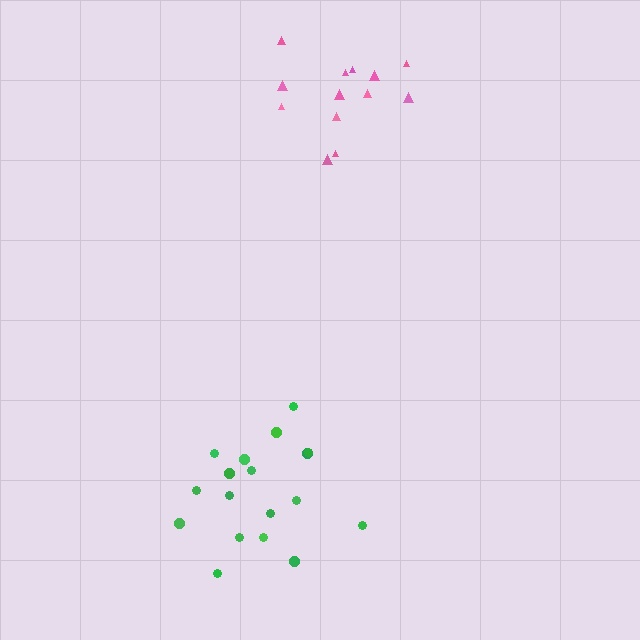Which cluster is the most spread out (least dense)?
Pink.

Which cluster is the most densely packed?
Green.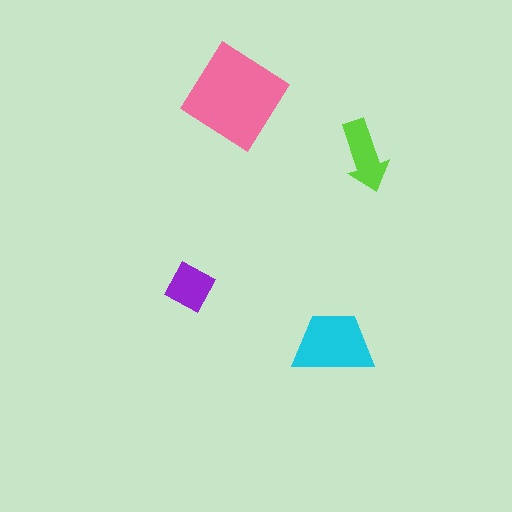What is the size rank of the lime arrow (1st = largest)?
3rd.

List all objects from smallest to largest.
The purple square, the lime arrow, the cyan trapezoid, the pink diamond.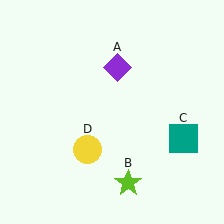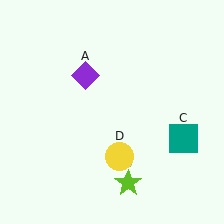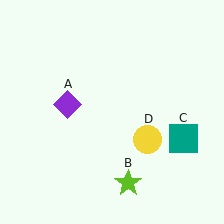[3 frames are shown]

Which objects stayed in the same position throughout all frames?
Lime star (object B) and teal square (object C) remained stationary.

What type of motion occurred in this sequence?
The purple diamond (object A), yellow circle (object D) rotated counterclockwise around the center of the scene.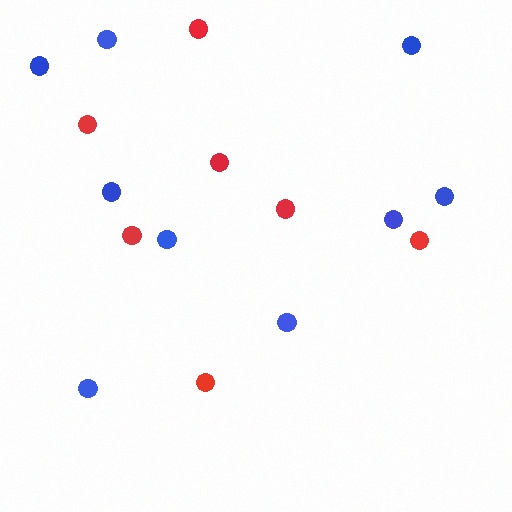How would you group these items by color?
There are 2 groups: one group of red circles (7) and one group of blue circles (9).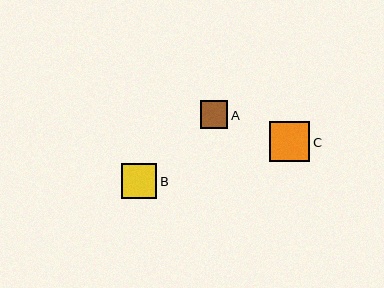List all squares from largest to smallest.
From largest to smallest: C, B, A.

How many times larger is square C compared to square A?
Square C is approximately 1.5 times the size of square A.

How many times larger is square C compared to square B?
Square C is approximately 1.1 times the size of square B.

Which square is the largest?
Square C is the largest with a size of approximately 40 pixels.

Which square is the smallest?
Square A is the smallest with a size of approximately 27 pixels.